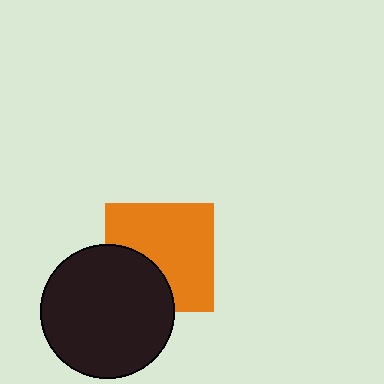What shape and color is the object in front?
The object in front is a black circle.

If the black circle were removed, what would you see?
You would see the complete orange square.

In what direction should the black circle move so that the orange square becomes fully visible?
The black circle should move toward the lower-left. That is the shortest direction to clear the overlap and leave the orange square fully visible.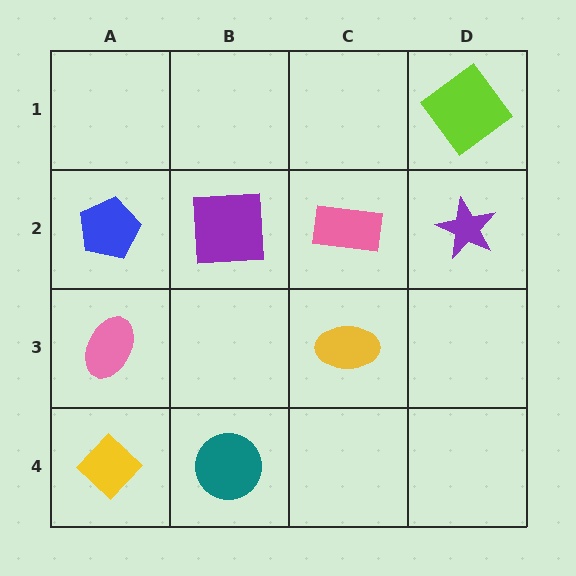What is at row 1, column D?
A lime diamond.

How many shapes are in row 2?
4 shapes.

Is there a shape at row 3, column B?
No, that cell is empty.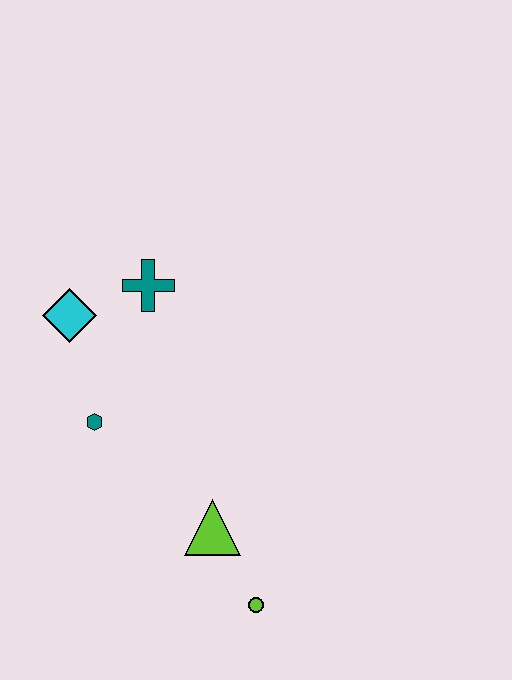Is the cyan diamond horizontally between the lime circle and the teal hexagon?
No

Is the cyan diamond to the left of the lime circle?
Yes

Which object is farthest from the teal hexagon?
The lime circle is farthest from the teal hexagon.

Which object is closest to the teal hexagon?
The cyan diamond is closest to the teal hexagon.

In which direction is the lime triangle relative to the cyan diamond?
The lime triangle is below the cyan diamond.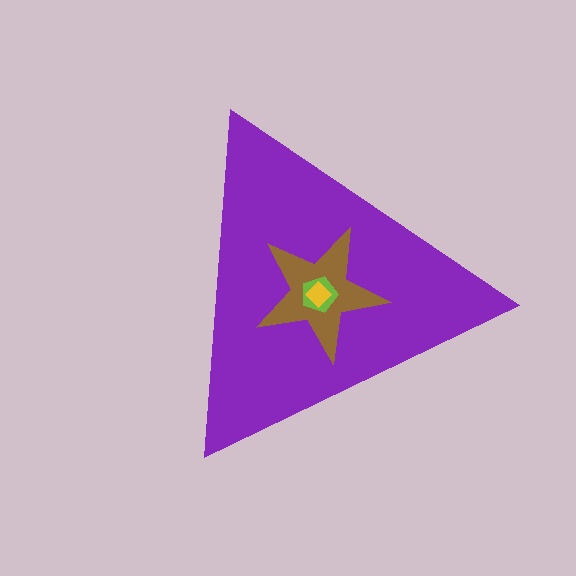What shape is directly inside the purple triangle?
The brown star.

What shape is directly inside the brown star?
The lime pentagon.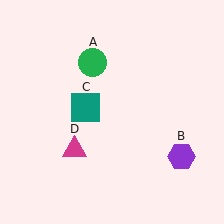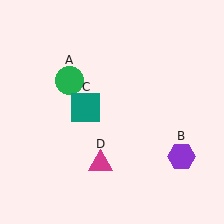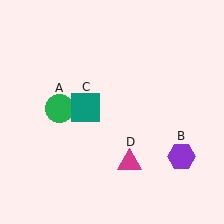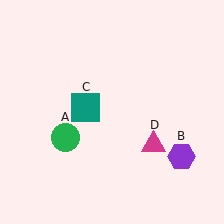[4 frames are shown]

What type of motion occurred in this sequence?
The green circle (object A), magenta triangle (object D) rotated counterclockwise around the center of the scene.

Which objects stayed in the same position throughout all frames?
Purple hexagon (object B) and teal square (object C) remained stationary.